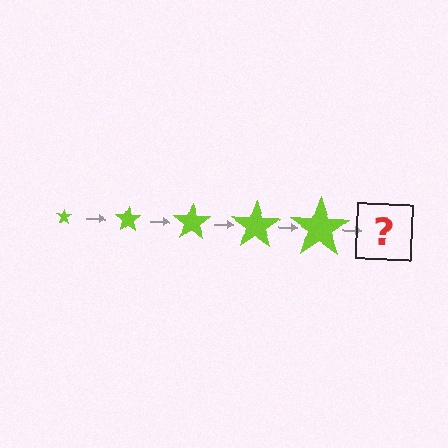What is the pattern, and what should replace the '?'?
The pattern is that the star gets progressively larger each step. The '?' should be a lime star, larger than the previous one.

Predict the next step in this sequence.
The next step is a lime star, larger than the previous one.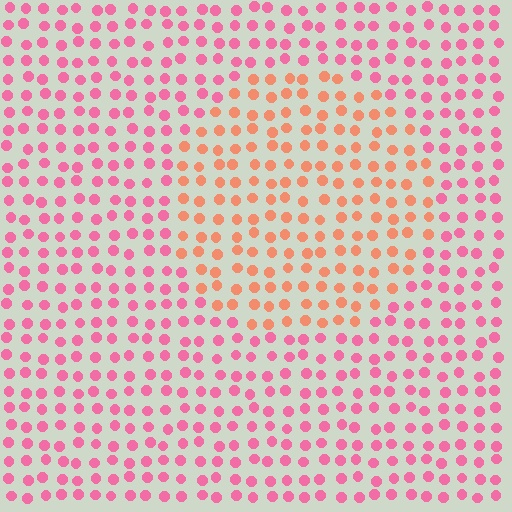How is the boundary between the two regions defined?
The boundary is defined purely by a slight shift in hue (about 40 degrees). Spacing, size, and orientation are identical on both sides.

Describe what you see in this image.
The image is filled with small pink elements in a uniform arrangement. A circle-shaped region is visible where the elements are tinted to a slightly different hue, forming a subtle color boundary.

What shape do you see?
I see a circle.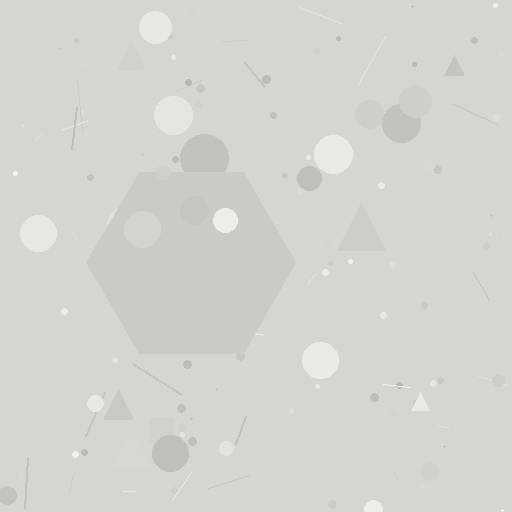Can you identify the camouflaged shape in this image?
The camouflaged shape is a hexagon.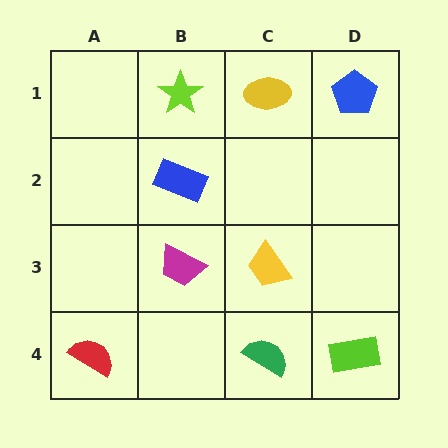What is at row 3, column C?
A yellow trapezoid.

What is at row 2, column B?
A blue rectangle.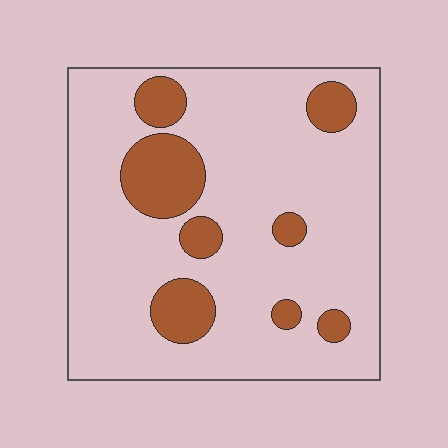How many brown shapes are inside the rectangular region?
8.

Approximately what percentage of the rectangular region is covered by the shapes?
Approximately 20%.